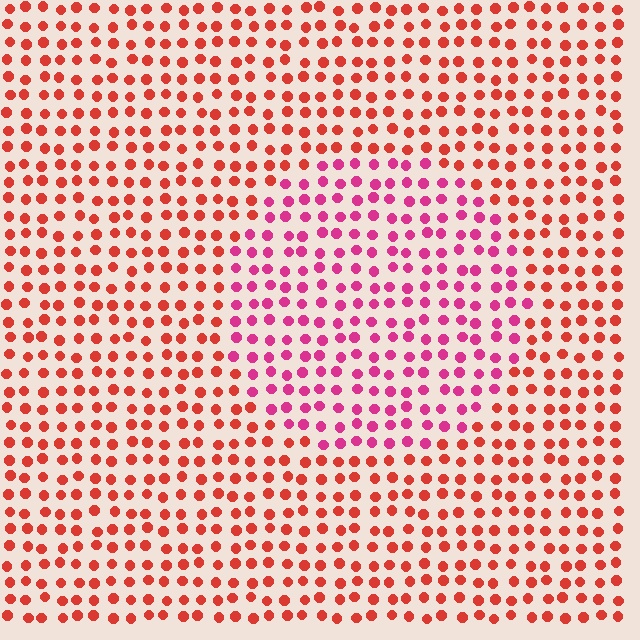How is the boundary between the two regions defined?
The boundary is defined purely by a slight shift in hue (about 36 degrees). Spacing, size, and orientation are identical on both sides.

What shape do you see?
I see a circle.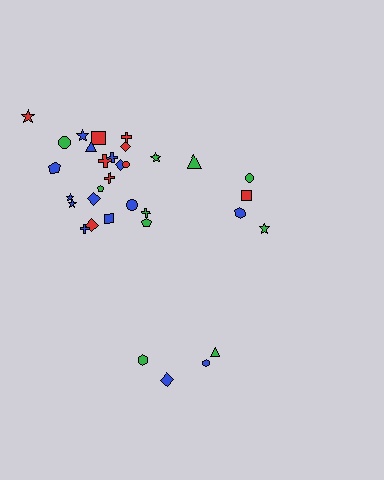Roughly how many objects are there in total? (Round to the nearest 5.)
Roughly 35 objects in total.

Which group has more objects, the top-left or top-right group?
The top-left group.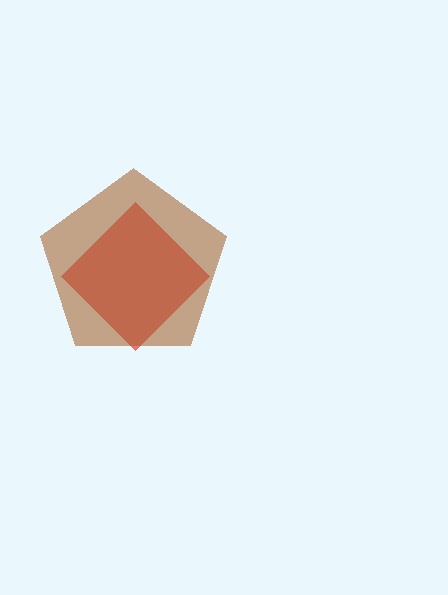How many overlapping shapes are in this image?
There are 2 overlapping shapes in the image.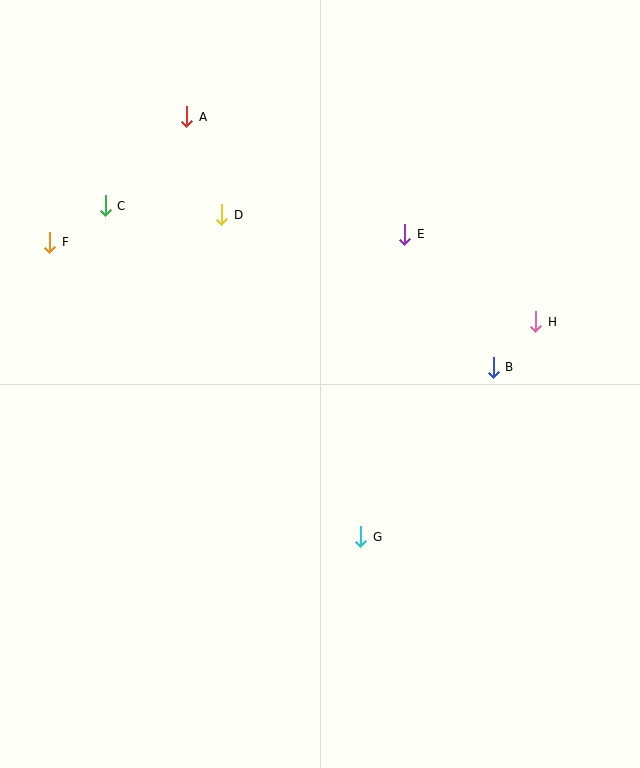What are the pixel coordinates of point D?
Point D is at (222, 215).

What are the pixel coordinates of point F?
Point F is at (50, 242).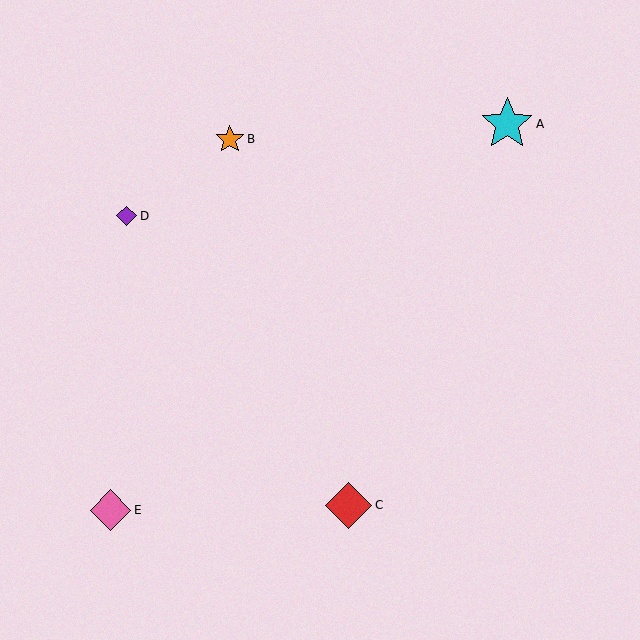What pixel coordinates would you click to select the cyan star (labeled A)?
Click at (507, 124) to select the cyan star A.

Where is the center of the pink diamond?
The center of the pink diamond is at (110, 510).